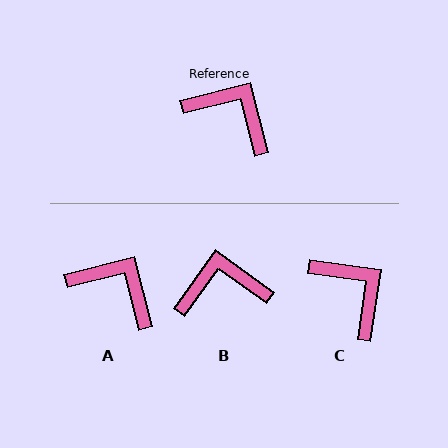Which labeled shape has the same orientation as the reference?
A.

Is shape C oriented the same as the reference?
No, it is off by about 22 degrees.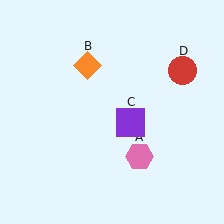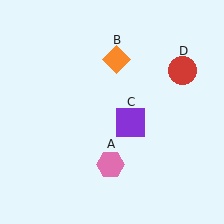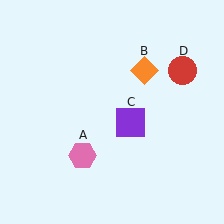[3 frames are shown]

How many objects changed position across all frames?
2 objects changed position: pink hexagon (object A), orange diamond (object B).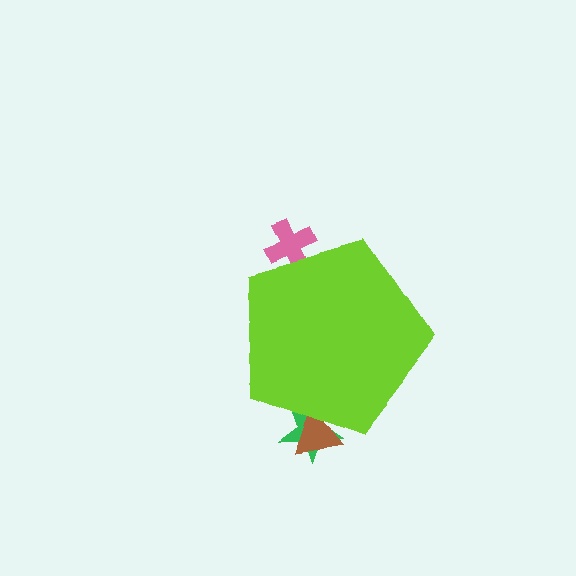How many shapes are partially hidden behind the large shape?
3 shapes are partially hidden.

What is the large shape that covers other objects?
A lime pentagon.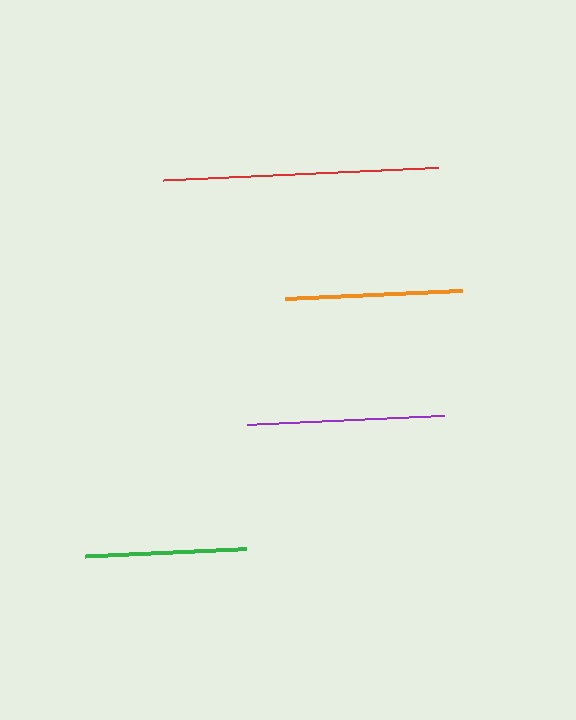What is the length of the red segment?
The red segment is approximately 275 pixels long.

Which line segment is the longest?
The red line is the longest at approximately 275 pixels.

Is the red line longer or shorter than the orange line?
The red line is longer than the orange line.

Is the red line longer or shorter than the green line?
The red line is longer than the green line.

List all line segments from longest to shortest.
From longest to shortest: red, purple, orange, green.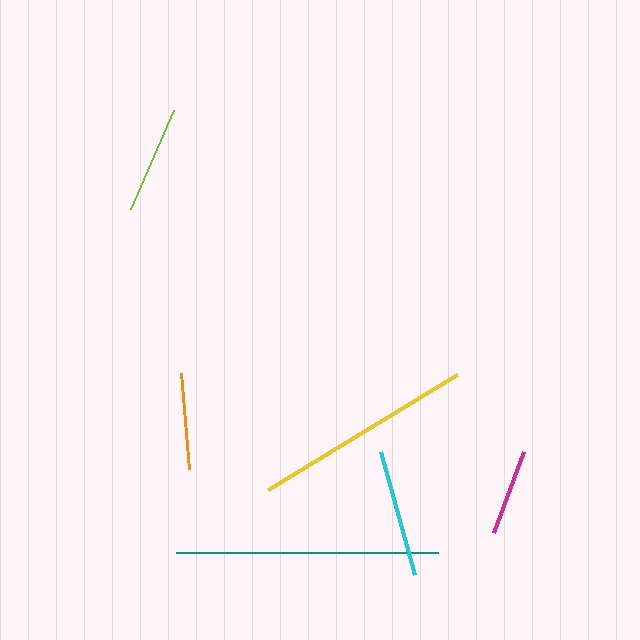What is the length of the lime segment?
The lime segment is approximately 108 pixels long.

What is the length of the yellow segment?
The yellow segment is approximately 221 pixels long.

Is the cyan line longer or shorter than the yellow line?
The yellow line is longer than the cyan line.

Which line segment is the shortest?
The magenta line is the shortest at approximately 87 pixels.